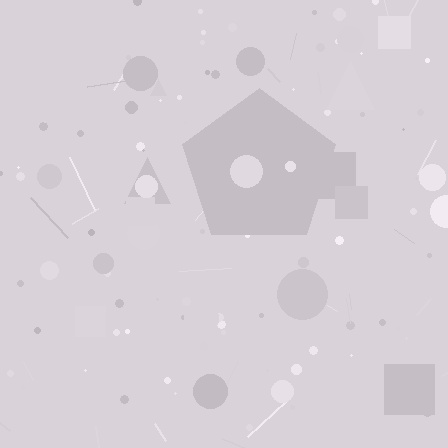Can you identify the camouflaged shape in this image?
The camouflaged shape is a pentagon.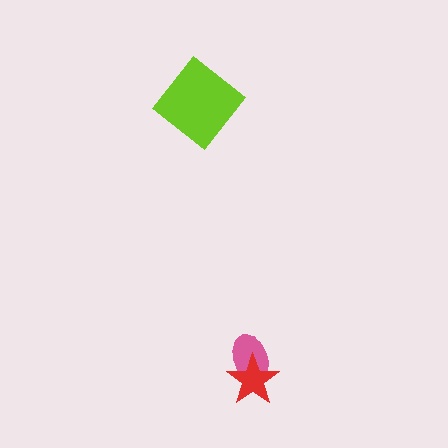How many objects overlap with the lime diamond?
0 objects overlap with the lime diamond.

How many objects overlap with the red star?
1 object overlaps with the red star.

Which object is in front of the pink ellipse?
The red star is in front of the pink ellipse.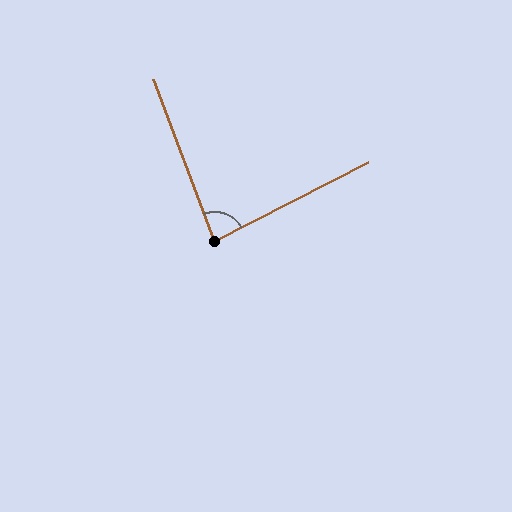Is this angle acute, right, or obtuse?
It is acute.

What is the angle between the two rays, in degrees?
Approximately 84 degrees.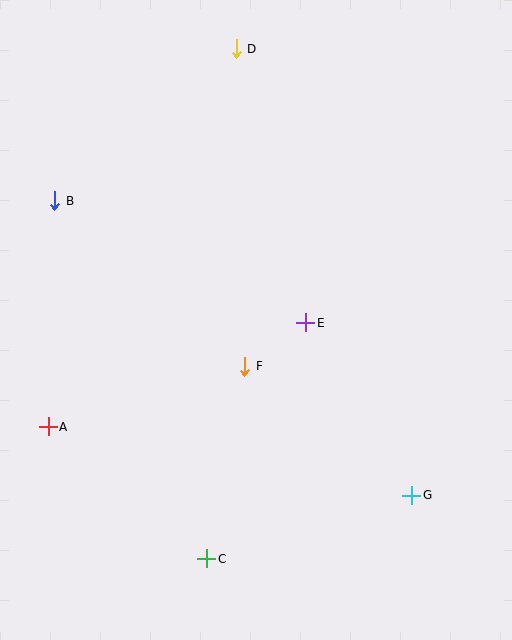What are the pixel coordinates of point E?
Point E is at (306, 323).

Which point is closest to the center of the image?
Point F at (245, 366) is closest to the center.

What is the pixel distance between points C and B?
The distance between C and B is 389 pixels.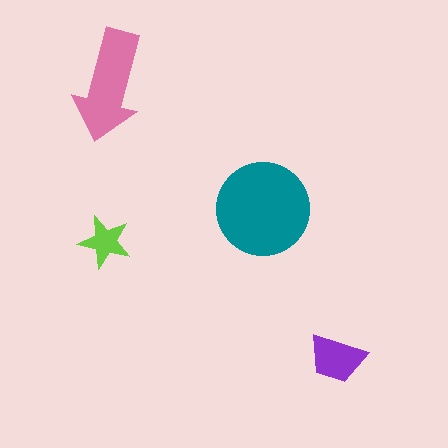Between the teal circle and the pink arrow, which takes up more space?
The teal circle.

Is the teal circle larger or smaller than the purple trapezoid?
Larger.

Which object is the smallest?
The lime star.